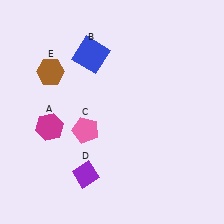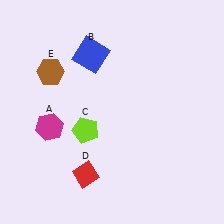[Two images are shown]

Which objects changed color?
C changed from pink to lime. D changed from purple to red.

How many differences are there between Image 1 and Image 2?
There are 2 differences between the two images.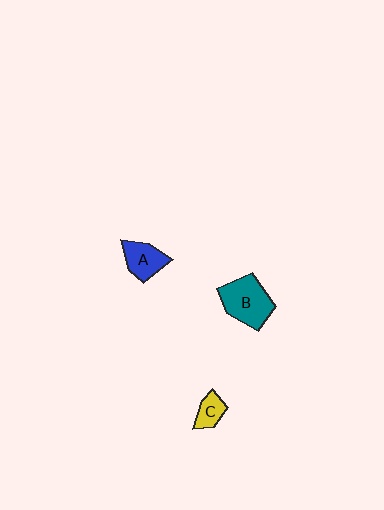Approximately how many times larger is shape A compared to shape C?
Approximately 1.6 times.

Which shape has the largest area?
Shape B (teal).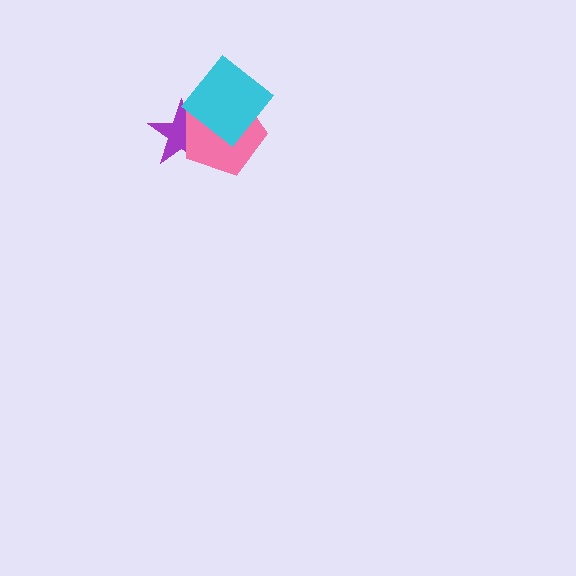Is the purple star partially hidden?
Yes, it is partially covered by another shape.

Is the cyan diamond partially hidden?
No, no other shape covers it.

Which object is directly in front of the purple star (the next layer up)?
The pink pentagon is directly in front of the purple star.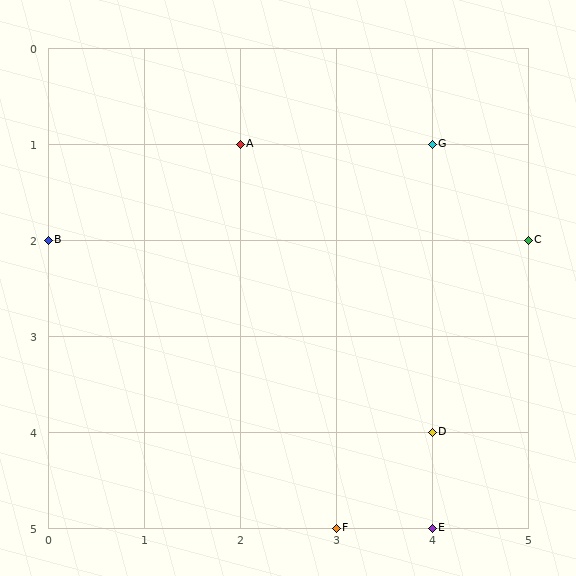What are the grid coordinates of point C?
Point C is at grid coordinates (5, 2).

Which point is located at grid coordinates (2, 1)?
Point A is at (2, 1).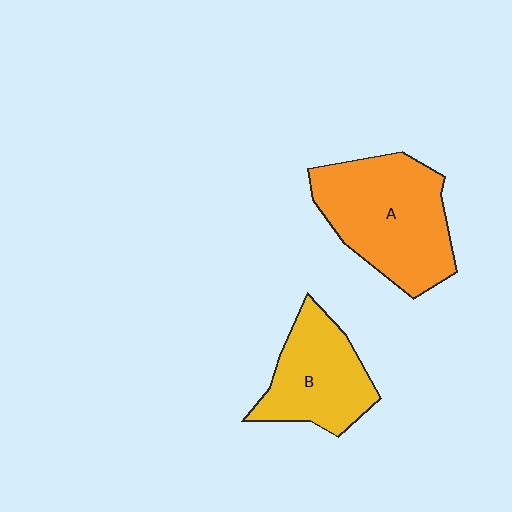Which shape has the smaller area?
Shape B (yellow).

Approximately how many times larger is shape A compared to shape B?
Approximately 1.4 times.